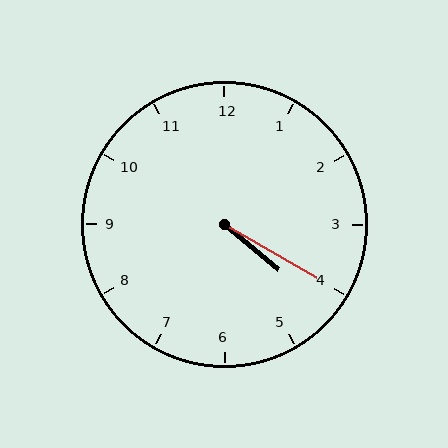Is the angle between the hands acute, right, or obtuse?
It is acute.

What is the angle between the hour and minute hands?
Approximately 10 degrees.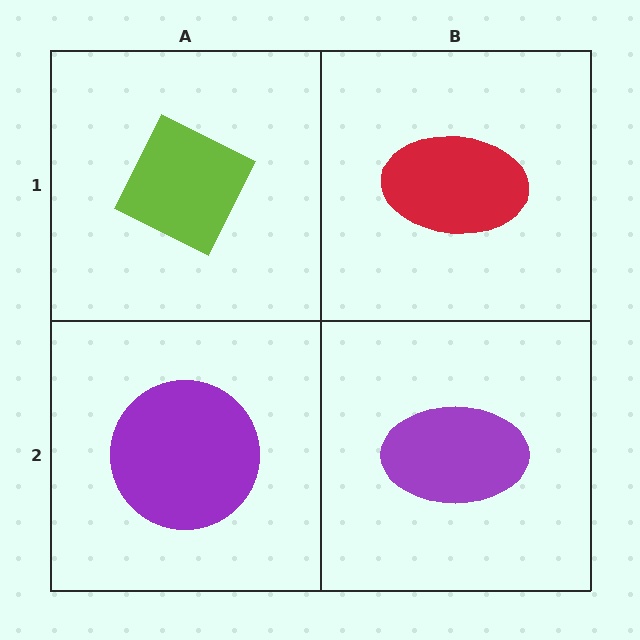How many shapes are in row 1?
2 shapes.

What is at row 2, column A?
A purple circle.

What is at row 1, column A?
A lime diamond.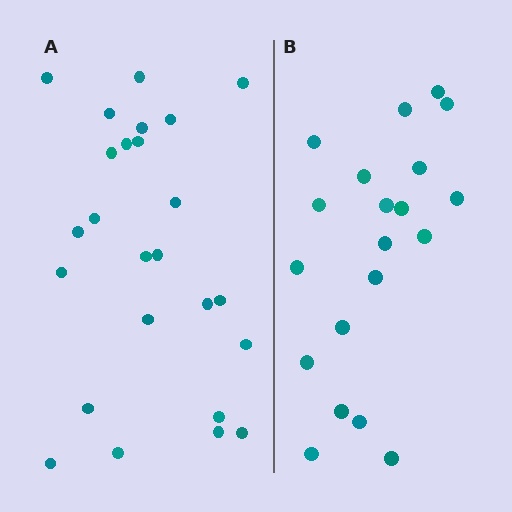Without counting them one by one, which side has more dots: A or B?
Region A (the left region) has more dots.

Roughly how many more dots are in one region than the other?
Region A has about 5 more dots than region B.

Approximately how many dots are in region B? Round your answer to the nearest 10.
About 20 dots.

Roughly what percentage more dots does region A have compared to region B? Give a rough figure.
About 25% more.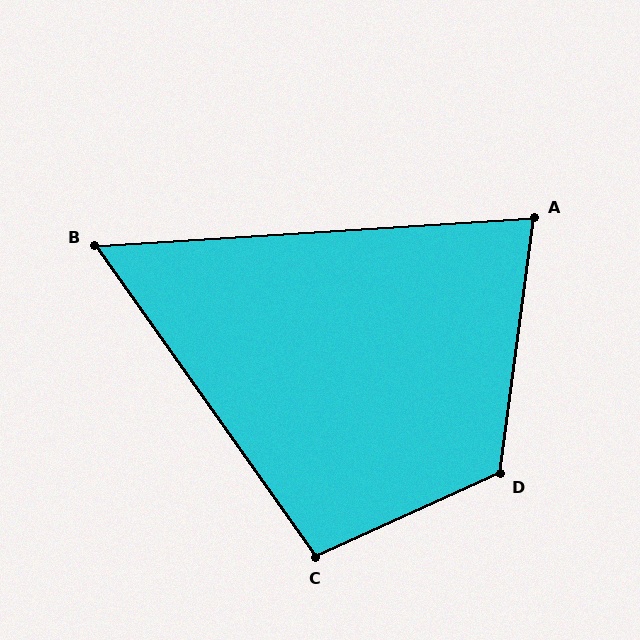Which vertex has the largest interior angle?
D, at approximately 122 degrees.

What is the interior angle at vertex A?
Approximately 79 degrees (acute).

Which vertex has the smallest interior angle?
B, at approximately 58 degrees.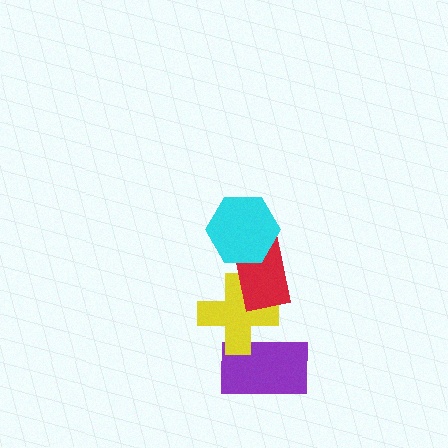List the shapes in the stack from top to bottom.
From top to bottom: the cyan hexagon, the red rectangle, the yellow cross, the purple rectangle.